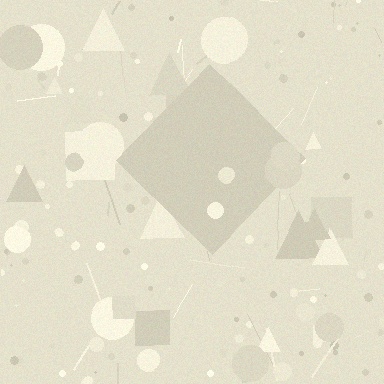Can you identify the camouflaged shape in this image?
The camouflaged shape is a diamond.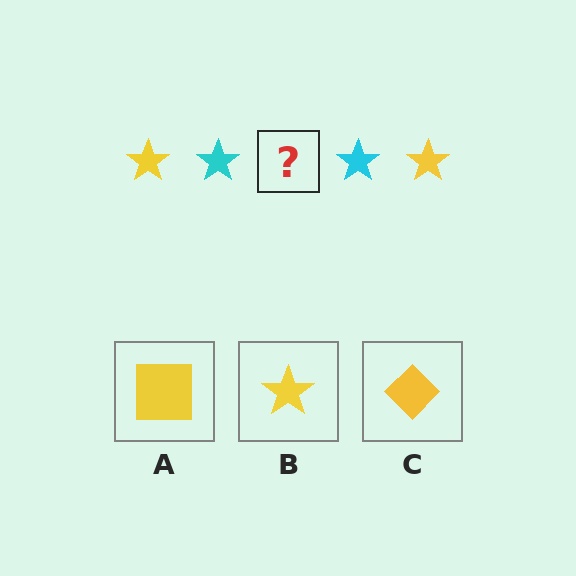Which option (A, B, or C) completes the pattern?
B.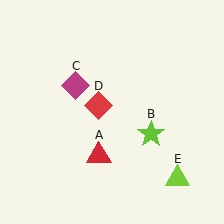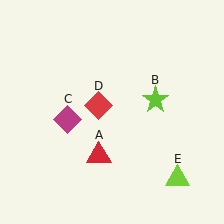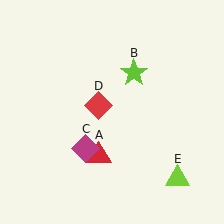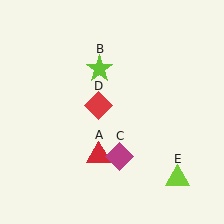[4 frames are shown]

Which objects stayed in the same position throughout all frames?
Red triangle (object A) and red diamond (object D) and lime triangle (object E) remained stationary.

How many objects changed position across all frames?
2 objects changed position: lime star (object B), magenta diamond (object C).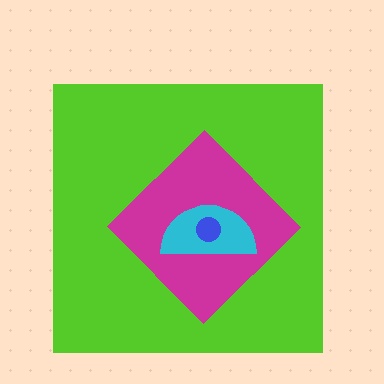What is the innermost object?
The blue circle.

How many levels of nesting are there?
4.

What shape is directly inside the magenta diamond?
The cyan semicircle.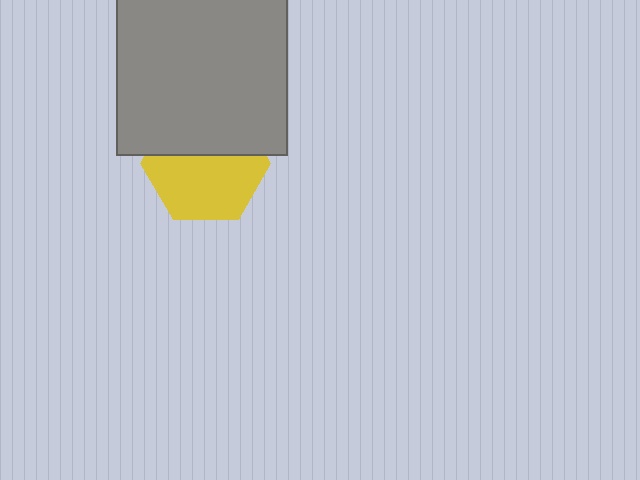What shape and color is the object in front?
The object in front is a gray square.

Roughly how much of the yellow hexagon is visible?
About half of it is visible (roughly 58%).